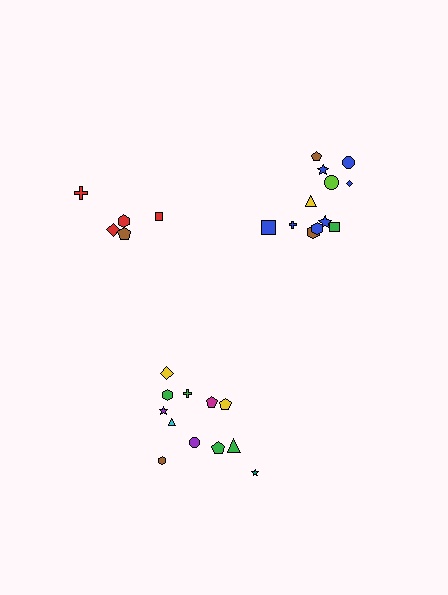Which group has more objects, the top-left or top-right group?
The top-right group.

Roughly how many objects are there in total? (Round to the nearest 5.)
Roughly 30 objects in total.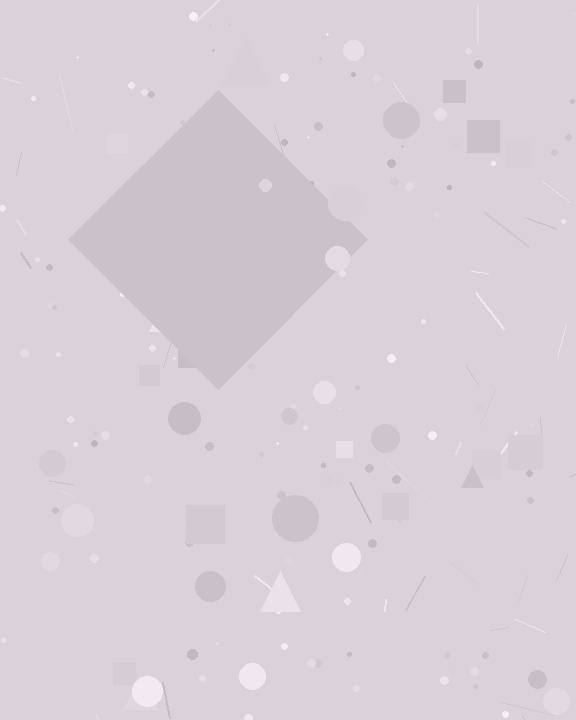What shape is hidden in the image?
A diamond is hidden in the image.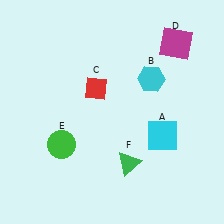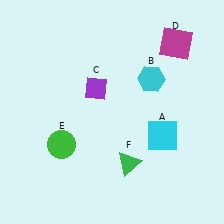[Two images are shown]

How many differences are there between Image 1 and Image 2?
There is 1 difference between the two images.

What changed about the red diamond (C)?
In Image 1, C is red. In Image 2, it changed to purple.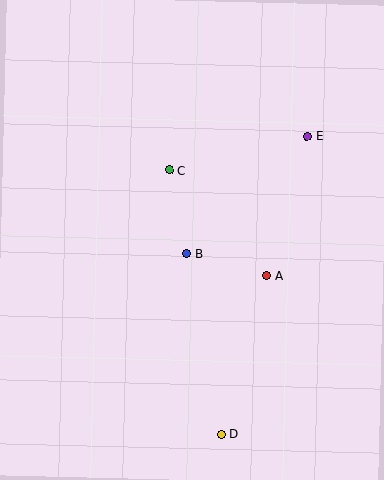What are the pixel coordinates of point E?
Point E is at (308, 136).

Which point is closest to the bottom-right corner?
Point D is closest to the bottom-right corner.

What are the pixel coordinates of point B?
Point B is at (186, 253).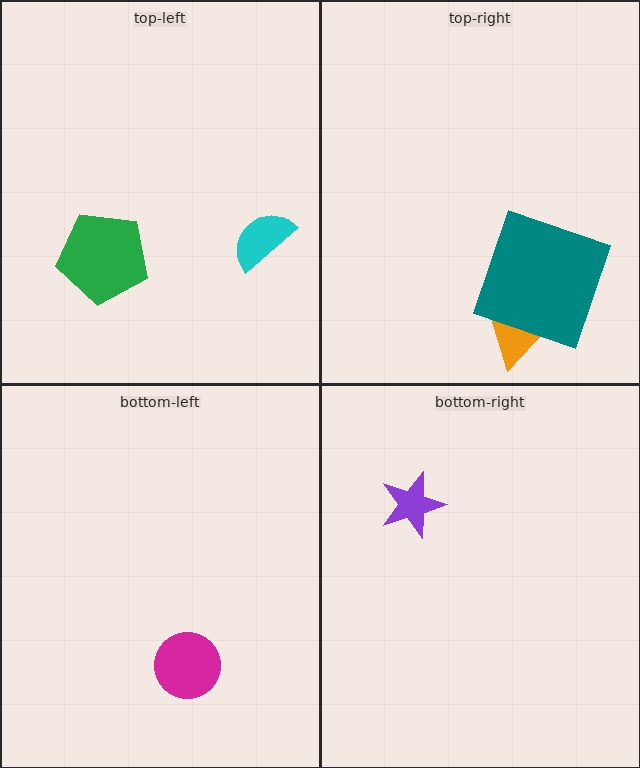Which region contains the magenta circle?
The bottom-left region.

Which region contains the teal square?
The top-right region.